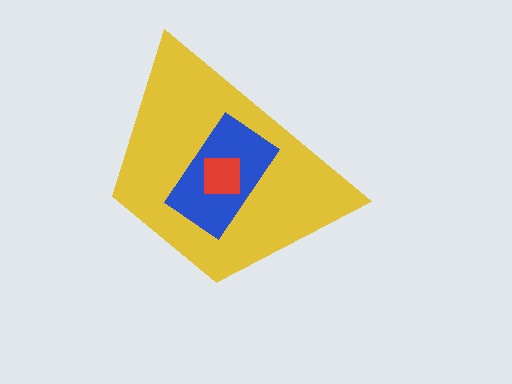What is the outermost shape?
The yellow trapezoid.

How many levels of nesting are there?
3.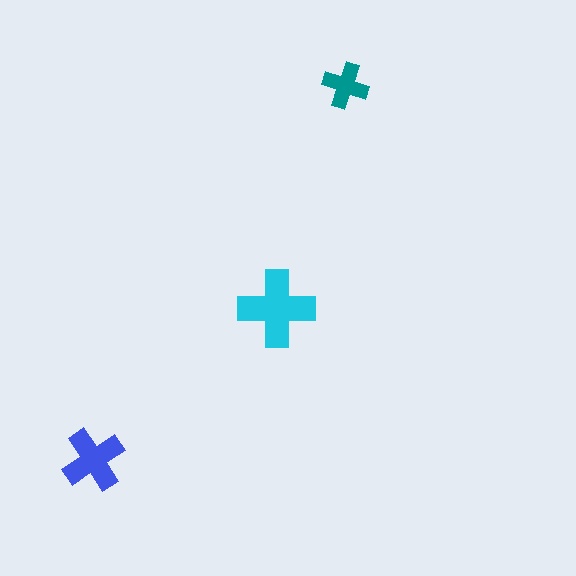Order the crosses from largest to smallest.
the cyan one, the blue one, the teal one.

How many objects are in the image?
There are 3 objects in the image.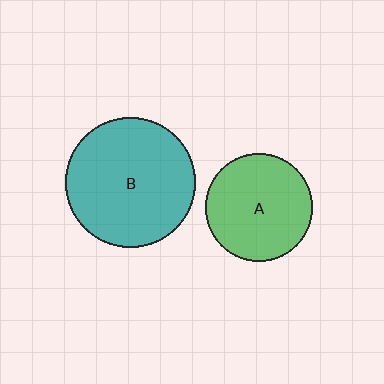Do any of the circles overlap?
No, none of the circles overlap.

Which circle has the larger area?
Circle B (teal).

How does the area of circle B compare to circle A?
Approximately 1.5 times.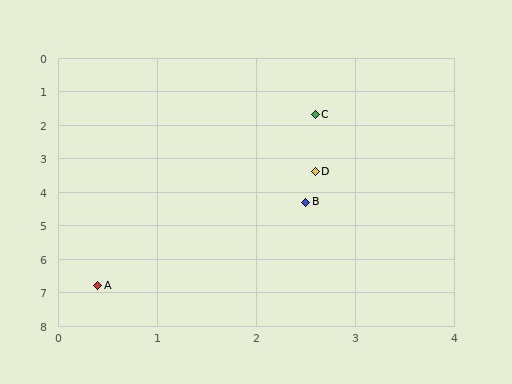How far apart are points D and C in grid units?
Points D and C are about 1.7 grid units apart.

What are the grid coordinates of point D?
Point D is at approximately (2.6, 3.4).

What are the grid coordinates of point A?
Point A is at approximately (0.4, 6.8).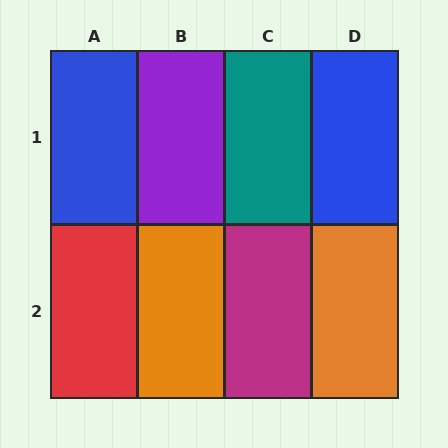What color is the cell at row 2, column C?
Magenta.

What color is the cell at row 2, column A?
Red.